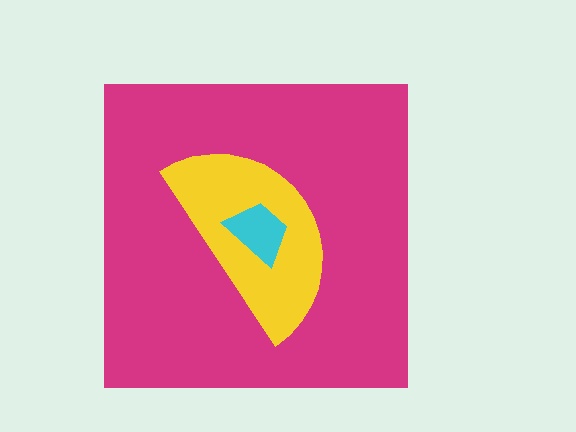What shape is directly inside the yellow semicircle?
The cyan trapezoid.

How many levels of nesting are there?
3.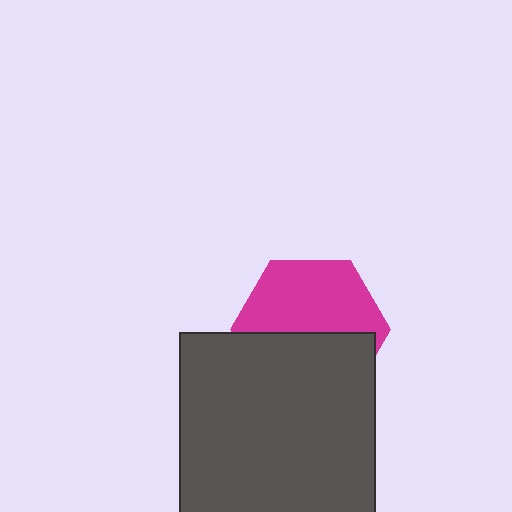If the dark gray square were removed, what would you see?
You would see the complete magenta hexagon.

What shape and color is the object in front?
The object in front is a dark gray square.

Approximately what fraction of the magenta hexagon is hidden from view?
Roughly 47% of the magenta hexagon is hidden behind the dark gray square.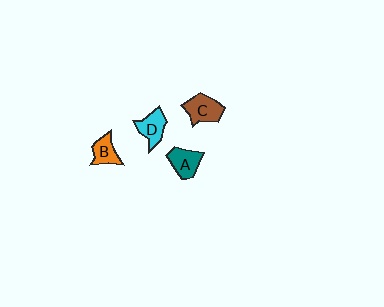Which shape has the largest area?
Shape C (brown).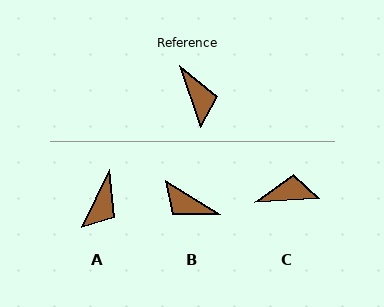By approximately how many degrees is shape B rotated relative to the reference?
Approximately 141 degrees clockwise.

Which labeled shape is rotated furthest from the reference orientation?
B, about 141 degrees away.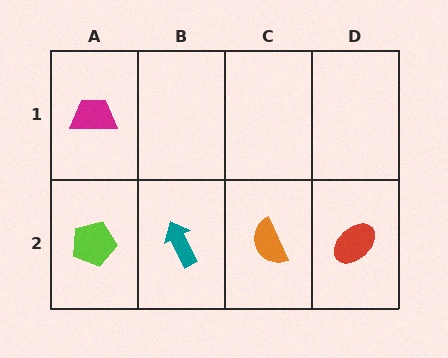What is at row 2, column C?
An orange semicircle.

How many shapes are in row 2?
4 shapes.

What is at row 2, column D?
A red ellipse.